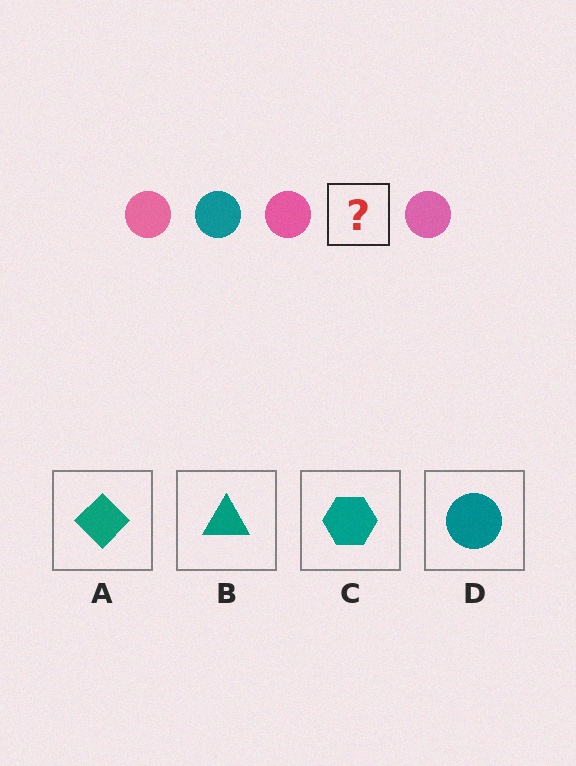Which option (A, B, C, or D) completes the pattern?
D.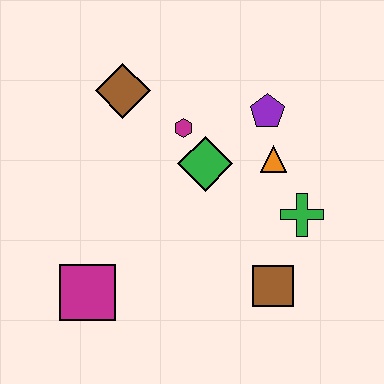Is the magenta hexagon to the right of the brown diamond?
Yes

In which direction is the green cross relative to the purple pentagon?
The green cross is below the purple pentagon.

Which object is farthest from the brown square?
The brown diamond is farthest from the brown square.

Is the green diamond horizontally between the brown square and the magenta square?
Yes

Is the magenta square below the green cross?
Yes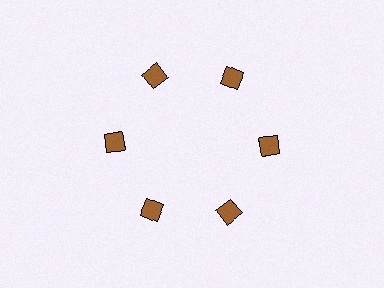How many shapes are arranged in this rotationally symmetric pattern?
There are 6 shapes, arranged in 6 groups of 1.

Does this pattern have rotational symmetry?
Yes, this pattern has 6-fold rotational symmetry. It looks the same after rotating 60 degrees around the center.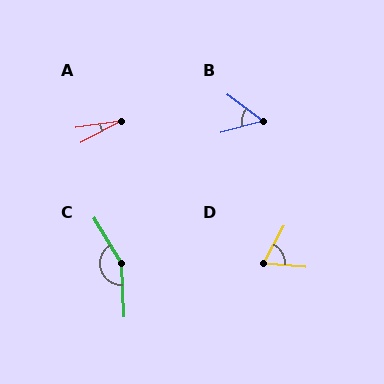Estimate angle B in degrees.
Approximately 52 degrees.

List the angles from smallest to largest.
A (19°), B (52°), D (65°), C (151°).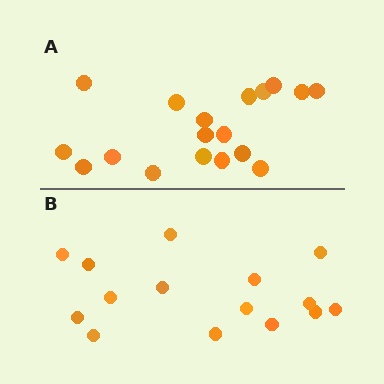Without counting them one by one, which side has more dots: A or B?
Region A (the top region) has more dots.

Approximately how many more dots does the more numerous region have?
Region A has just a few more — roughly 2 or 3 more dots than region B.